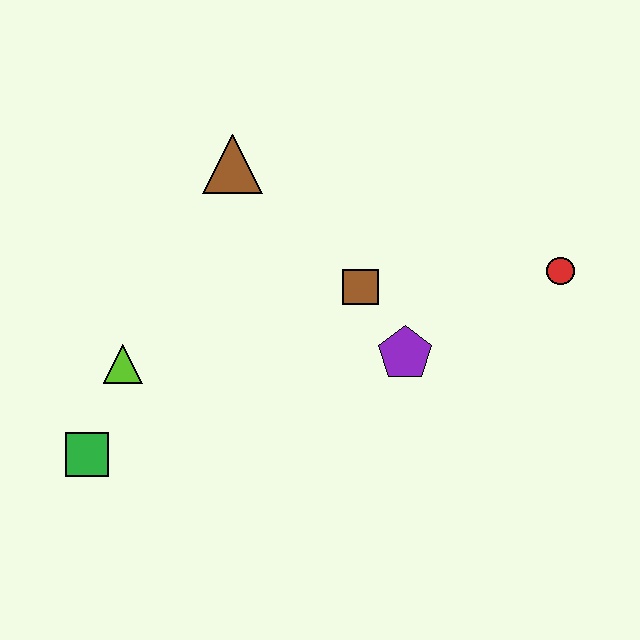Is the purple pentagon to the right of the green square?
Yes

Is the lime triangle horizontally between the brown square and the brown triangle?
No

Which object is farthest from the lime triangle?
The red circle is farthest from the lime triangle.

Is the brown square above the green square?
Yes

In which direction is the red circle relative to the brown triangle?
The red circle is to the right of the brown triangle.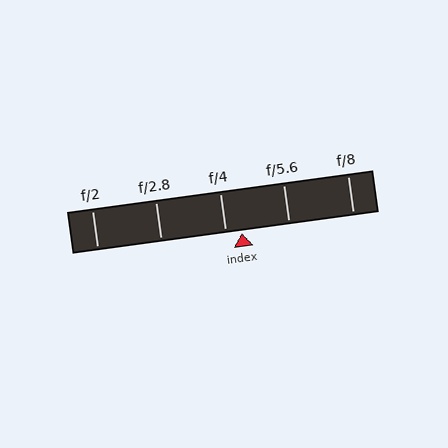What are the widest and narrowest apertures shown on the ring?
The widest aperture shown is f/2 and the narrowest is f/8.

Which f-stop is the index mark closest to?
The index mark is closest to f/4.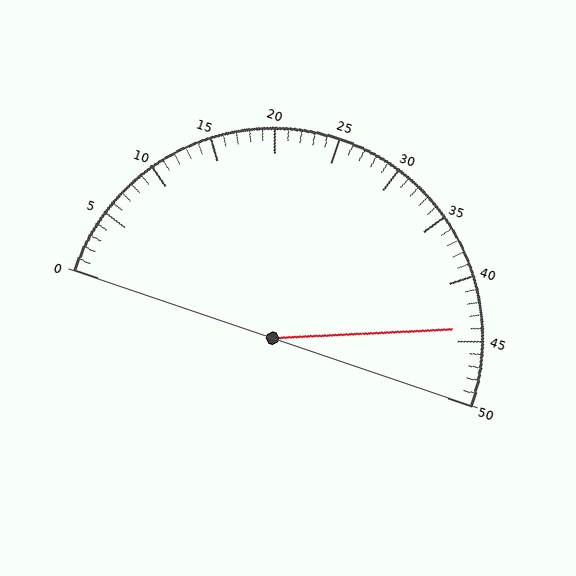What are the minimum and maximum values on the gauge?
The gauge ranges from 0 to 50.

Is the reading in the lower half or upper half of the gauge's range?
The reading is in the upper half of the range (0 to 50).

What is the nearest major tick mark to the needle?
The nearest major tick mark is 45.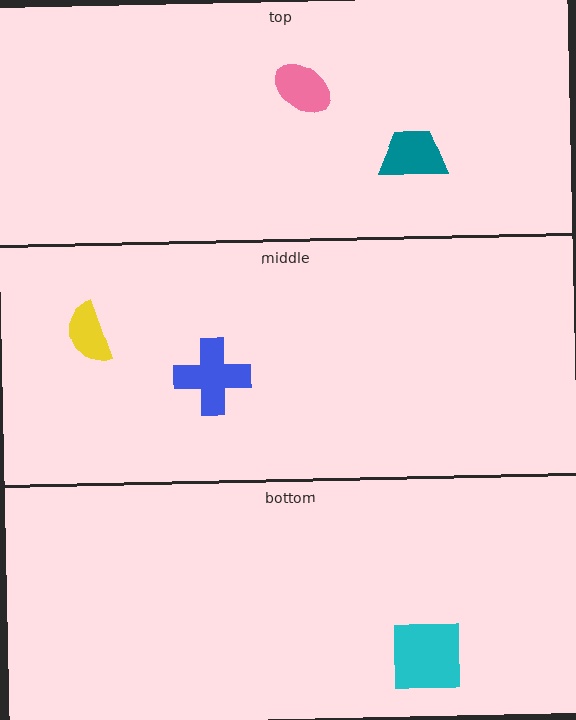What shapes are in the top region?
The teal trapezoid, the pink ellipse.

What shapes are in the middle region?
The yellow semicircle, the blue cross.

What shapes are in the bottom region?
The cyan square.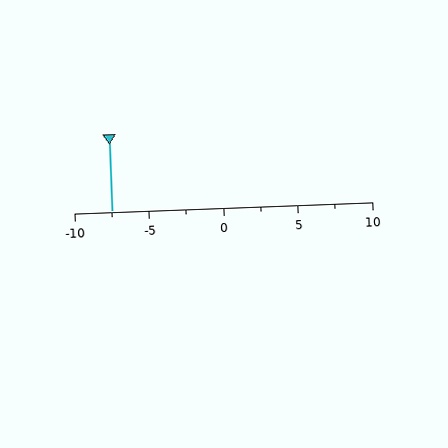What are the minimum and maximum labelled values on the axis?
The axis runs from -10 to 10.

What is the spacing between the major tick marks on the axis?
The major ticks are spaced 5 apart.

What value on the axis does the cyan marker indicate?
The marker indicates approximately -7.5.